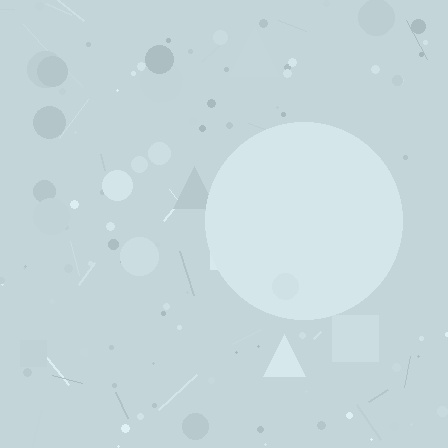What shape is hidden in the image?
A circle is hidden in the image.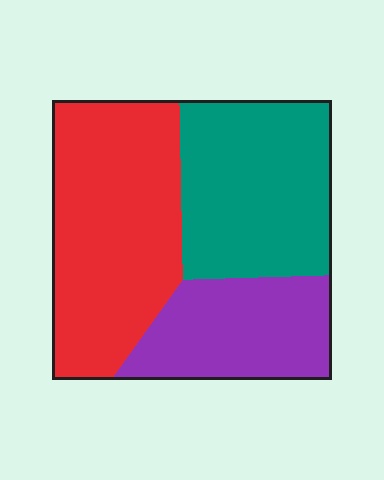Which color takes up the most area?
Red, at roughly 40%.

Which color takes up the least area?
Purple, at roughly 25%.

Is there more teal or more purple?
Teal.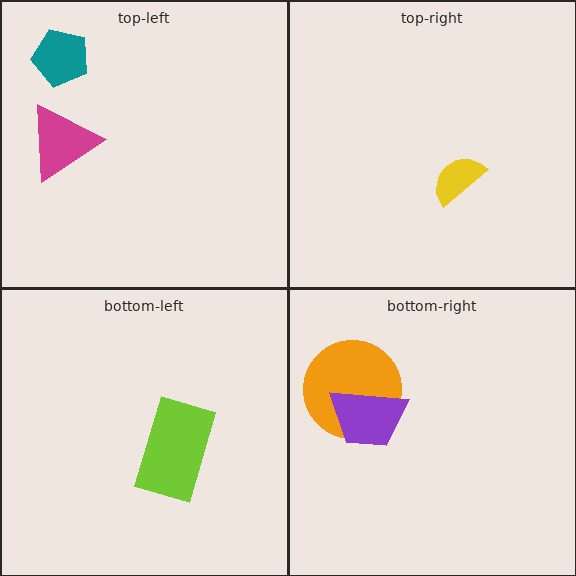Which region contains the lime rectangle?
The bottom-left region.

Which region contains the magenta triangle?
The top-left region.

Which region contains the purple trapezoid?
The bottom-right region.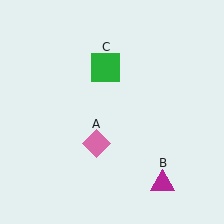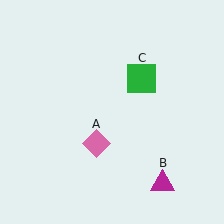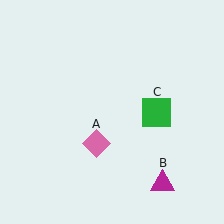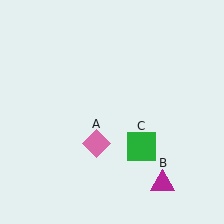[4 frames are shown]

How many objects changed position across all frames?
1 object changed position: green square (object C).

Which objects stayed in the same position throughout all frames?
Pink diamond (object A) and magenta triangle (object B) remained stationary.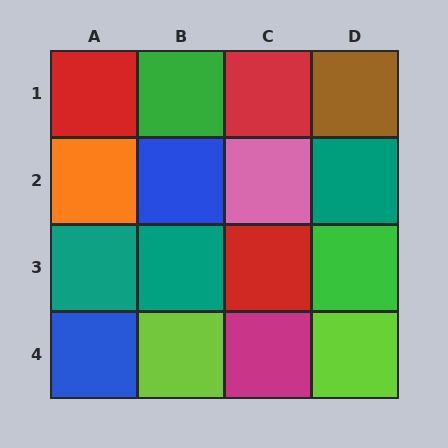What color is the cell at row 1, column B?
Green.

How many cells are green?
2 cells are green.